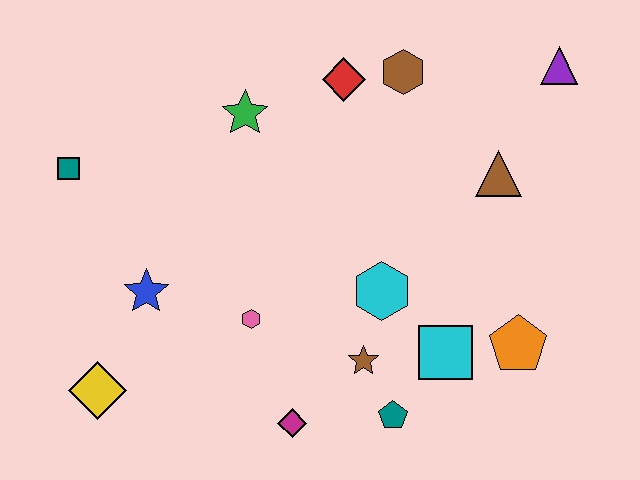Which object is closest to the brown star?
The teal pentagon is closest to the brown star.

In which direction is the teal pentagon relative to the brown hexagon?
The teal pentagon is below the brown hexagon.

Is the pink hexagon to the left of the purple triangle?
Yes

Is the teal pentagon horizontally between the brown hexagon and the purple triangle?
No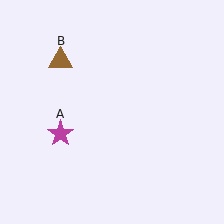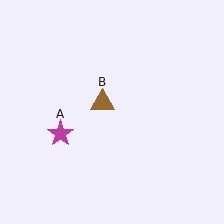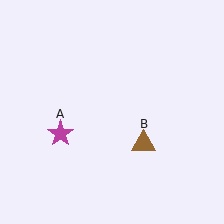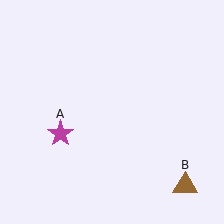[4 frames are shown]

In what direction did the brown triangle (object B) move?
The brown triangle (object B) moved down and to the right.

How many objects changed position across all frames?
1 object changed position: brown triangle (object B).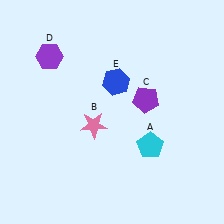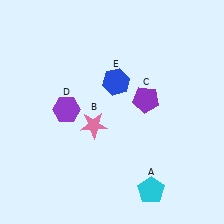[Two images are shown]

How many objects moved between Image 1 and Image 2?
2 objects moved between the two images.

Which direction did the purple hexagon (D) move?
The purple hexagon (D) moved down.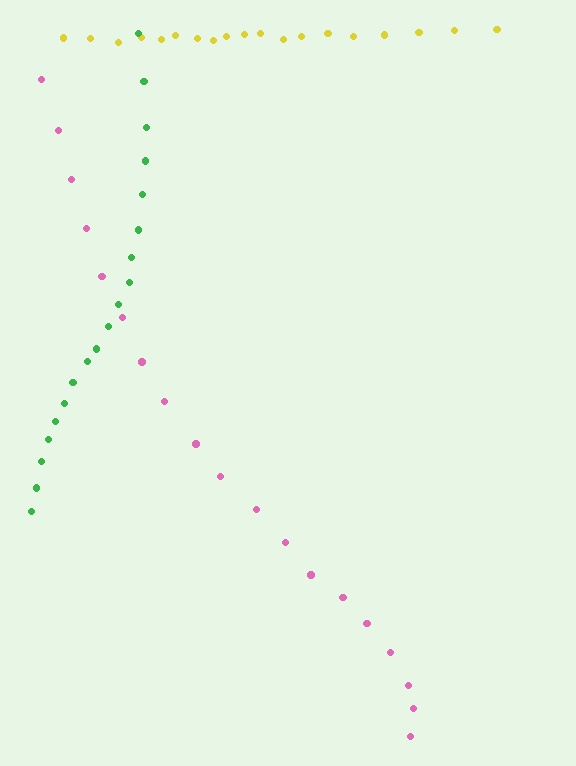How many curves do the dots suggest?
There are 3 distinct paths.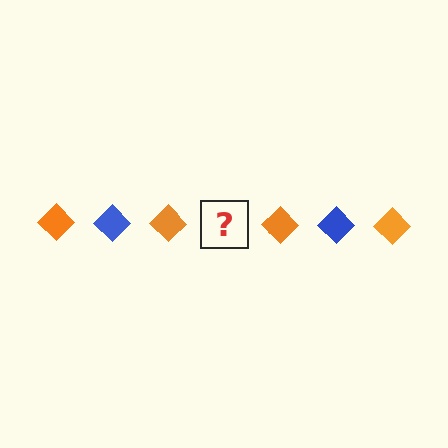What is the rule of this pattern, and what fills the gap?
The rule is that the pattern cycles through orange, blue diamonds. The gap should be filled with a blue diamond.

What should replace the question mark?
The question mark should be replaced with a blue diamond.